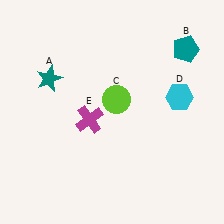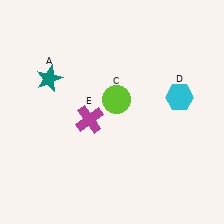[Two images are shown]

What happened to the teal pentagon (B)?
The teal pentagon (B) was removed in Image 2. It was in the top-right area of Image 1.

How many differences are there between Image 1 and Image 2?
There is 1 difference between the two images.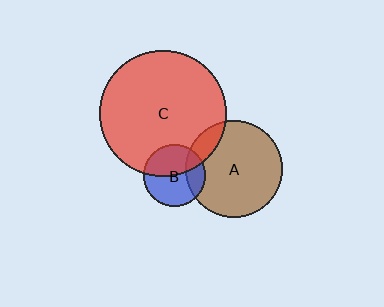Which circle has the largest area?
Circle C (red).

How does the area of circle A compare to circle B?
Approximately 2.5 times.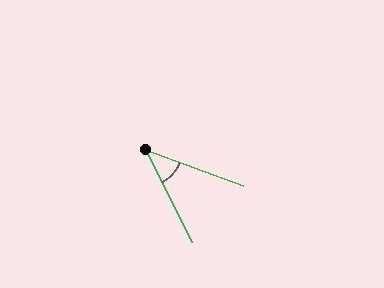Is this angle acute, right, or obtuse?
It is acute.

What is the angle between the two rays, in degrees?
Approximately 43 degrees.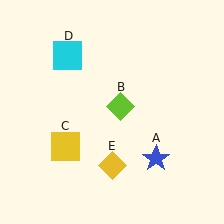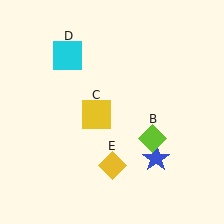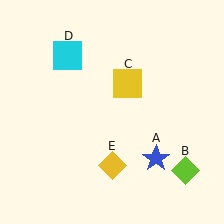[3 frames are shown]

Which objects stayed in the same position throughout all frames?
Blue star (object A) and cyan square (object D) and yellow diamond (object E) remained stationary.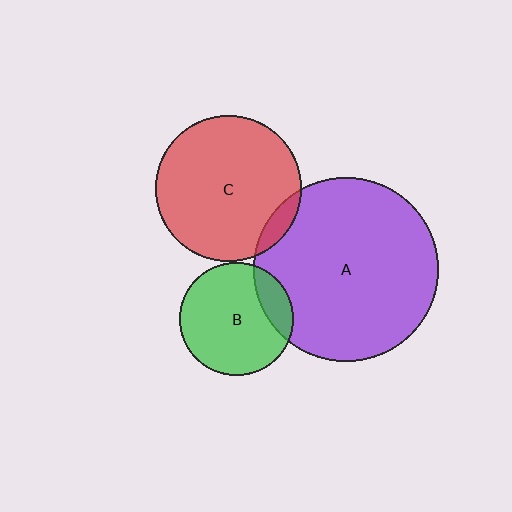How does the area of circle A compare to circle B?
Approximately 2.7 times.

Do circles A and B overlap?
Yes.